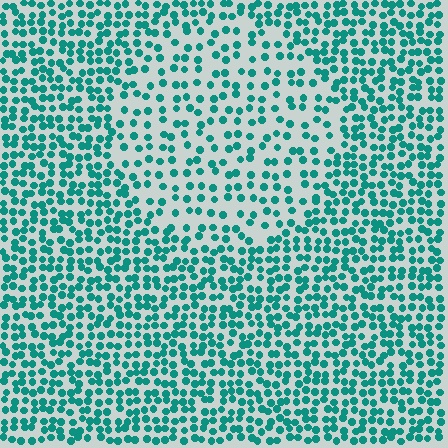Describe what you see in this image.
The image contains small teal elements arranged at two different densities. A circle-shaped region is visible where the elements are less densely packed than the surrounding area.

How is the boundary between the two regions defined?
The boundary is defined by a change in element density (approximately 1.9x ratio). All elements are the same color, size, and shape.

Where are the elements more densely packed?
The elements are more densely packed outside the circle boundary.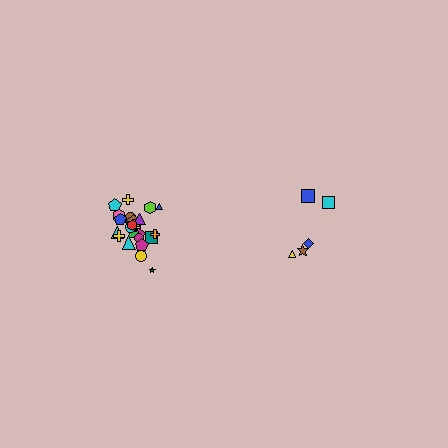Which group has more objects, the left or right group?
The left group.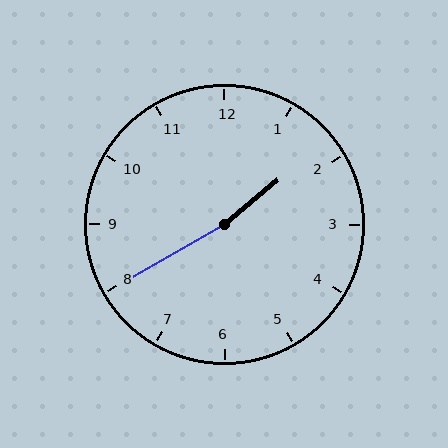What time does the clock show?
1:40.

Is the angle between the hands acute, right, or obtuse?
It is obtuse.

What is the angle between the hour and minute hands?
Approximately 170 degrees.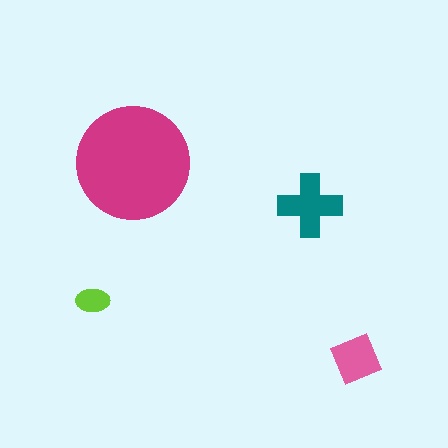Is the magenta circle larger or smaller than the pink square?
Larger.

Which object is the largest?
The magenta circle.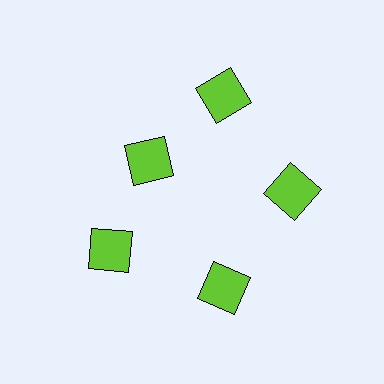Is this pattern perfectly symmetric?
No. The 5 lime squares are arranged in a ring, but one element near the 10 o'clock position is pulled inward toward the center, breaking the 5-fold rotational symmetry.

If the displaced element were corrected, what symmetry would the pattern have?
It would have 5-fold rotational symmetry — the pattern would map onto itself every 72 degrees.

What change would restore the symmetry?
The symmetry would be restored by moving it outward, back onto the ring so that all 5 squares sit at equal angles and equal distance from the center.